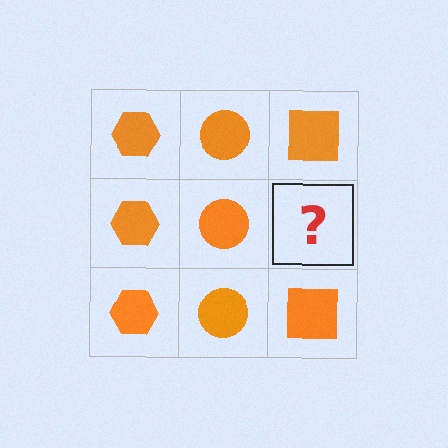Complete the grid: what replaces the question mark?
The question mark should be replaced with an orange square.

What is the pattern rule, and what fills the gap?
The rule is that each column has a consistent shape. The gap should be filled with an orange square.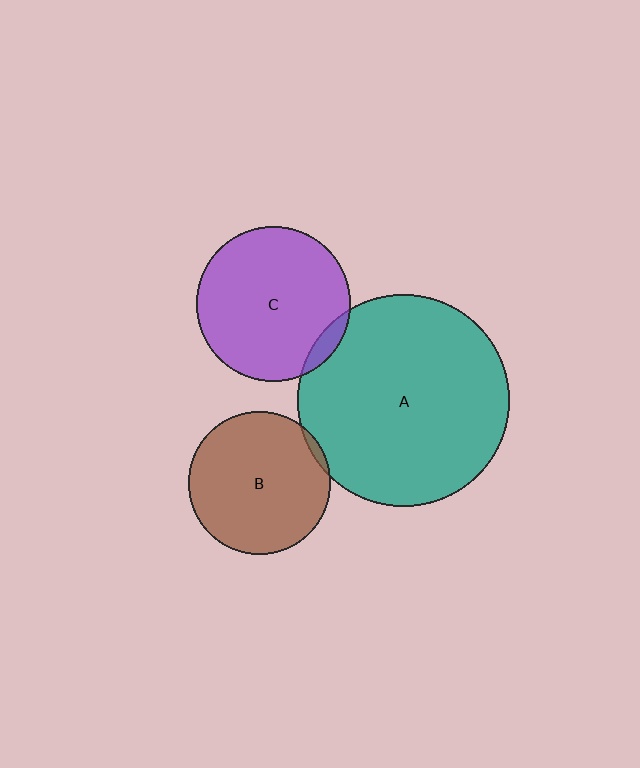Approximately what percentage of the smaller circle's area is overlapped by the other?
Approximately 5%.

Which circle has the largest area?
Circle A (teal).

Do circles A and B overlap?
Yes.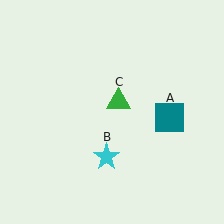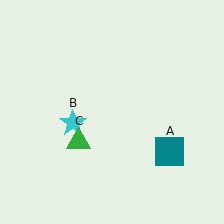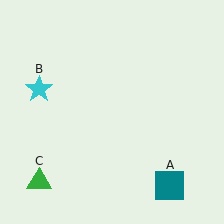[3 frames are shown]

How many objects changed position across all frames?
3 objects changed position: teal square (object A), cyan star (object B), green triangle (object C).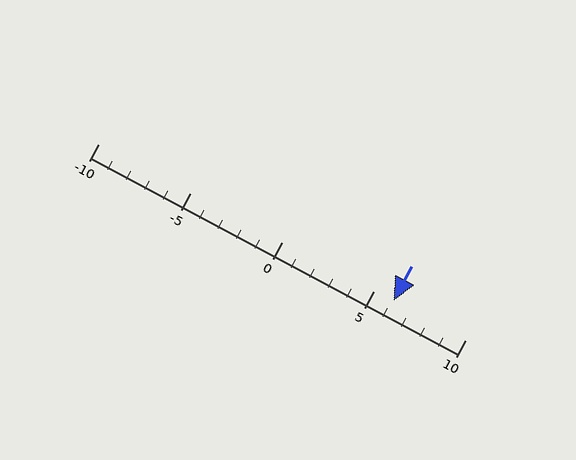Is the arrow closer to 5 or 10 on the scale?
The arrow is closer to 5.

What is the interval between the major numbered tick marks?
The major tick marks are spaced 5 units apart.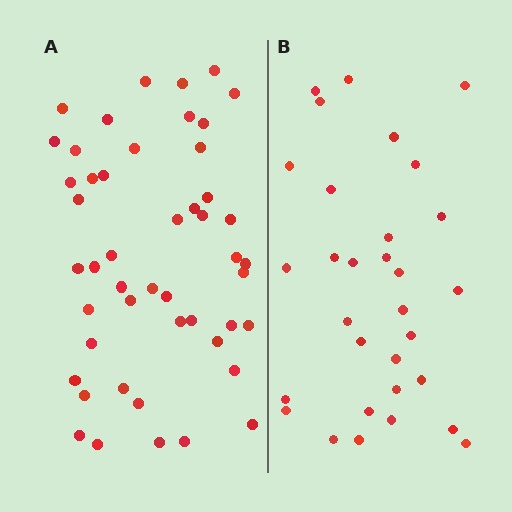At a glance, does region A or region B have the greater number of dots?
Region A (the left region) has more dots.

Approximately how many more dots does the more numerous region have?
Region A has approximately 15 more dots than region B.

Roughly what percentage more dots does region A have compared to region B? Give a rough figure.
About 55% more.